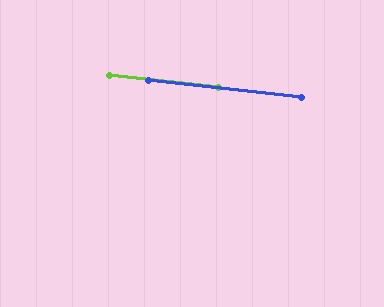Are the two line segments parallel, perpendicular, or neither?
Parallel — their directions differ by only 0.3°.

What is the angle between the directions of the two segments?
Approximately 0 degrees.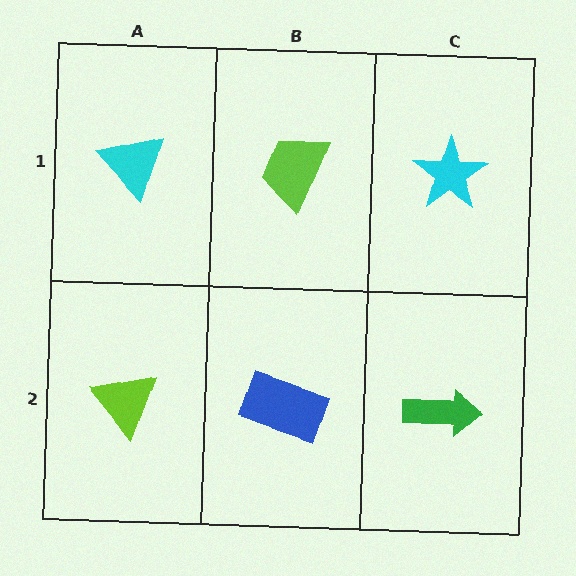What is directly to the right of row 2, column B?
A green arrow.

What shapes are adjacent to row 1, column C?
A green arrow (row 2, column C), a lime trapezoid (row 1, column B).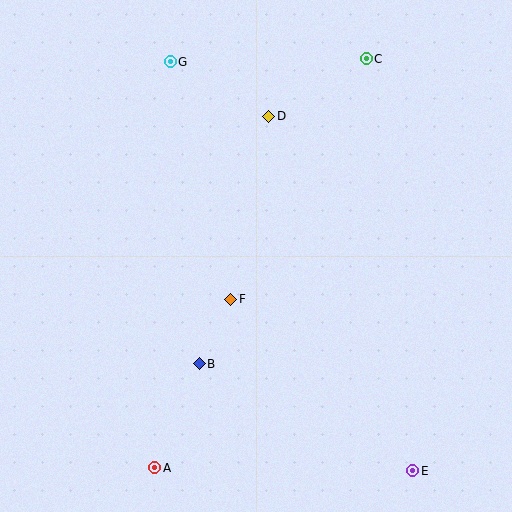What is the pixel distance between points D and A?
The distance between D and A is 369 pixels.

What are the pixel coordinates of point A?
Point A is at (155, 468).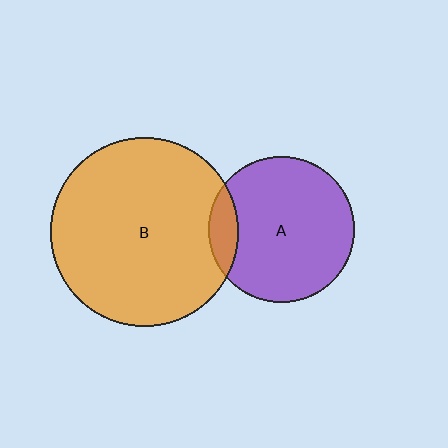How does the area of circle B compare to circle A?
Approximately 1.7 times.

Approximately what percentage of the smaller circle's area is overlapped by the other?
Approximately 10%.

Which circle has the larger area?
Circle B (orange).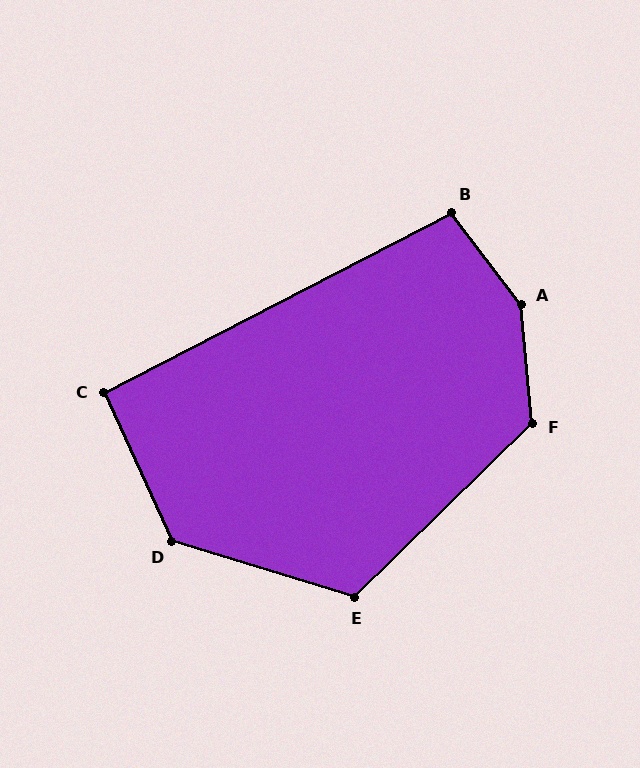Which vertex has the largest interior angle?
A, at approximately 148 degrees.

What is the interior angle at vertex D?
Approximately 132 degrees (obtuse).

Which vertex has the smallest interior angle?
C, at approximately 93 degrees.